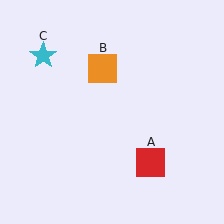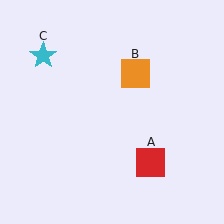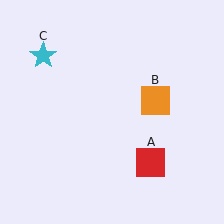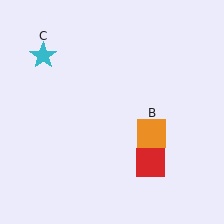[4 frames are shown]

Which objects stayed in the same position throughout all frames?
Red square (object A) and cyan star (object C) remained stationary.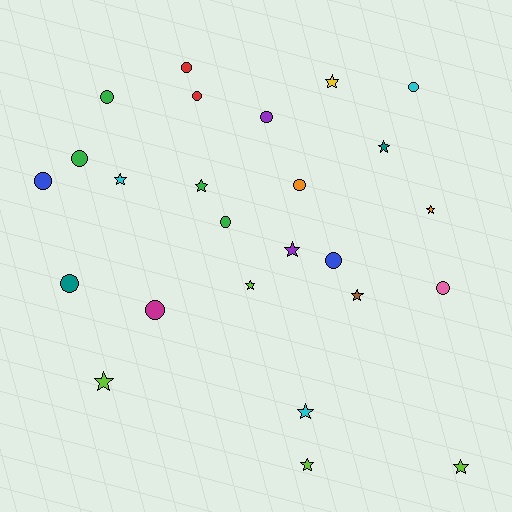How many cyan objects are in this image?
There are 3 cyan objects.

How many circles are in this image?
There are 13 circles.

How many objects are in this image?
There are 25 objects.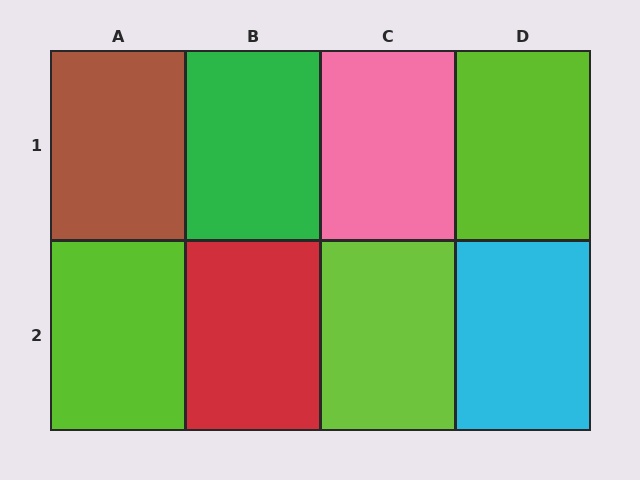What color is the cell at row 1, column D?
Lime.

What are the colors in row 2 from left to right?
Lime, red, lime, cyan.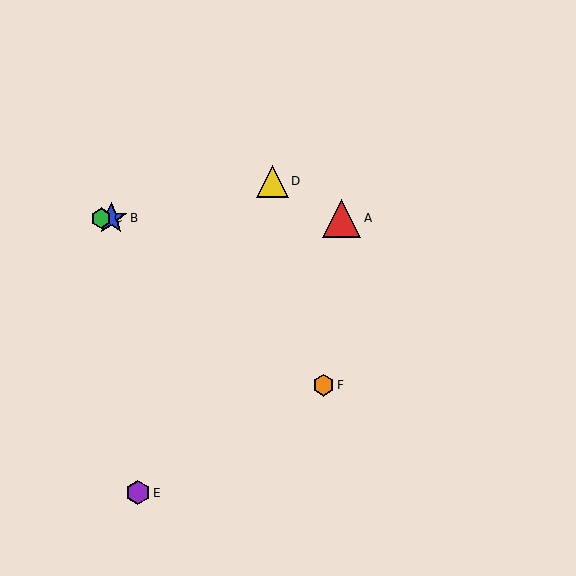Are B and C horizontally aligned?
Yes, both are at y≈218.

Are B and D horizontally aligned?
No, B is at y≈218 and D is at y≈181.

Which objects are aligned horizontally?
Objects A, B, C are aligned horizontally.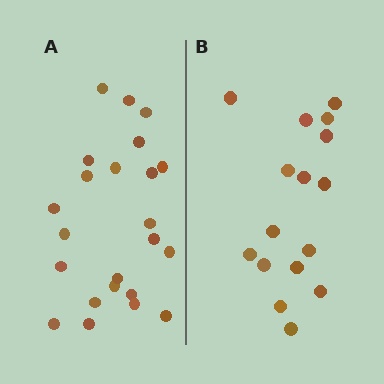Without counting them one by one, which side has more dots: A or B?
Region A (the left region) has more dots.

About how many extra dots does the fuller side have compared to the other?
Region A has roughly 8 or so more dots than region B.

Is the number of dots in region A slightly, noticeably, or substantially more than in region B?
Region A has noticeably more, but not dramatically so. The ratio is roughly 1.4 to 1.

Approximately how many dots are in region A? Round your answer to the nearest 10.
About 20 dots. (The exact count is 23, which rounds to 20.)